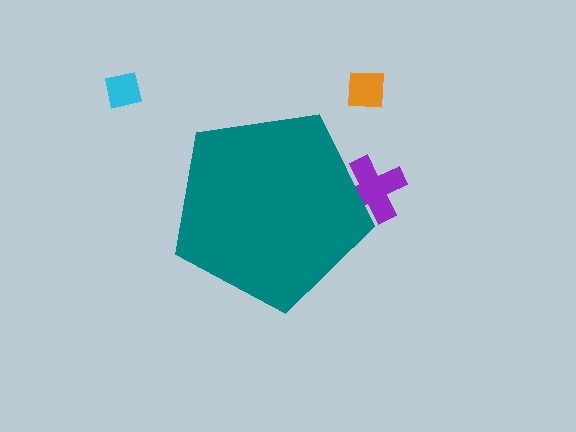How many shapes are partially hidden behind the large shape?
1 shape is partially hidden.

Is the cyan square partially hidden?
No, the cyan square is fully visible.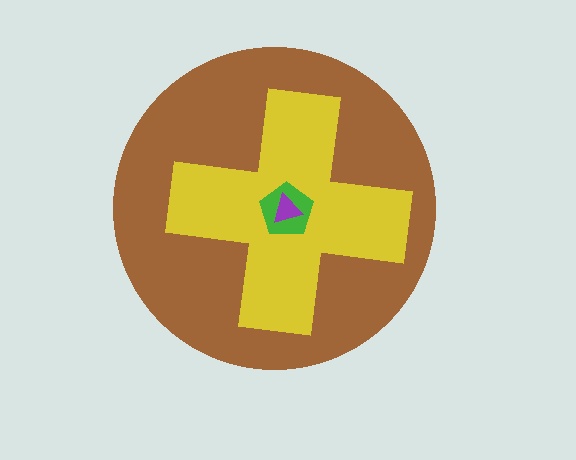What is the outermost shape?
The brown circle.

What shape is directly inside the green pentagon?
The purple triangle.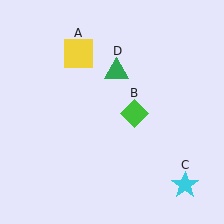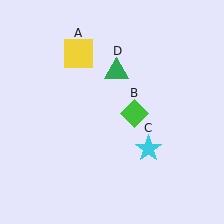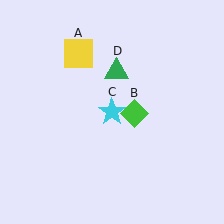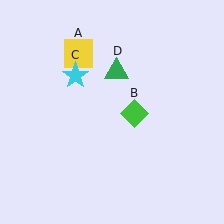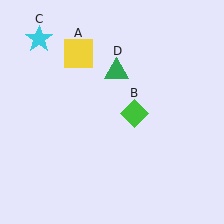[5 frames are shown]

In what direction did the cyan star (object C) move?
The cyan star (object C) moved up and to the left.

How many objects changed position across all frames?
1 object changed position: cyan star (object C).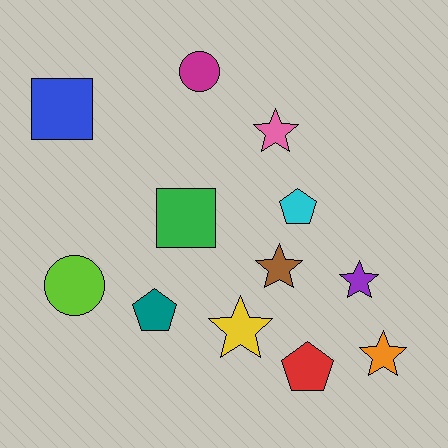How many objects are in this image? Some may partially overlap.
There are 12 objects.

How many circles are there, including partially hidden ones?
There are 2 circles.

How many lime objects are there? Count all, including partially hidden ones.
There is 1 lime object.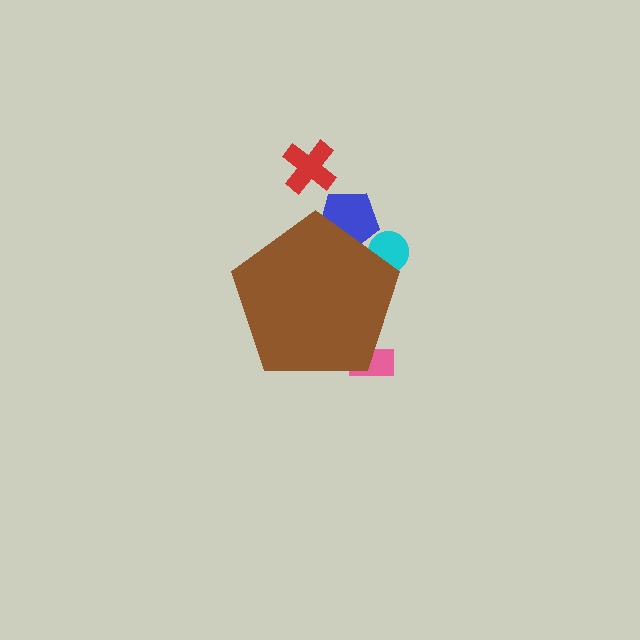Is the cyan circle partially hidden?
Yes, the cyan circle is partially hidden behind the brown pentagon.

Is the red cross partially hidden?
No, the red cross is fully visible.